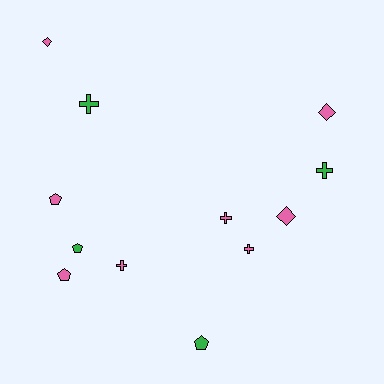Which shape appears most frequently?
Cross, with 5 objects.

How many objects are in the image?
There are 12 objects.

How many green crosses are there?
There are 2 green crosses.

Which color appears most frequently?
Pink, with 8 objects.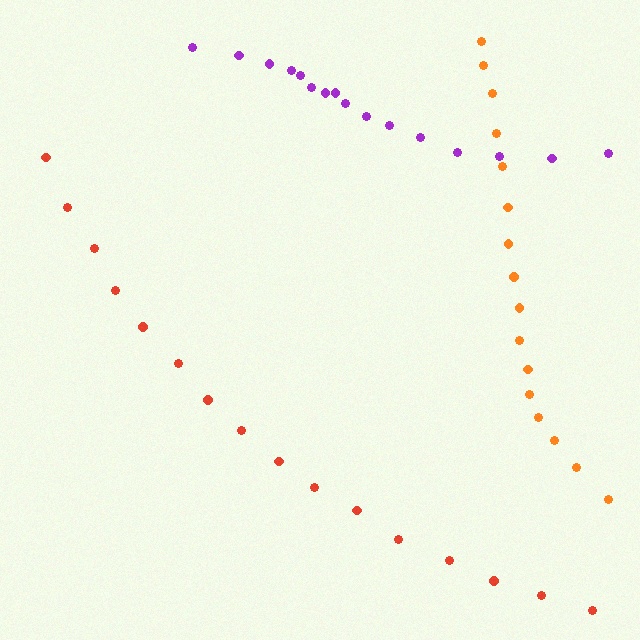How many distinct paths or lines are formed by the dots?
There are 3 distinct paths.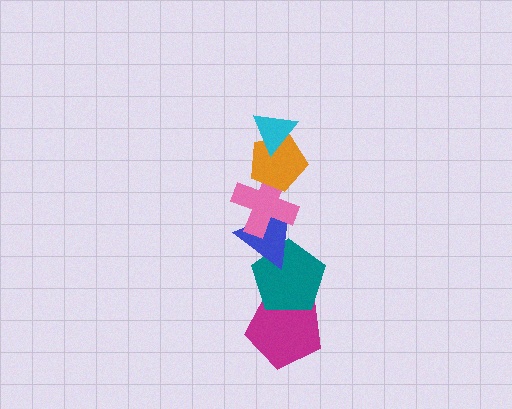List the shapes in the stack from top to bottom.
From top to bottom: the cyan triangle, the orange pentagon, the pink cross, the blue triangle, the teal pentagon, the magenta pentagon.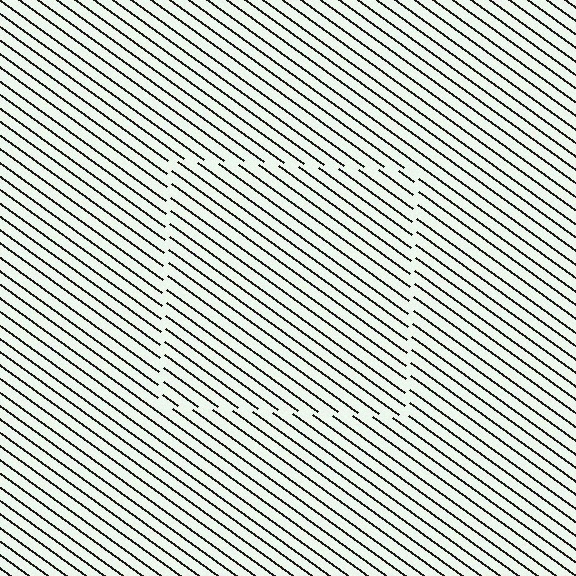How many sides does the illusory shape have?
4 sides — the line-ends trace a square.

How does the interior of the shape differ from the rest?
The interior of the shape contains the same grating, shifted by half a period — the contour is defined by the phase discontinuity where line-ends from the inner and outer gratings abut.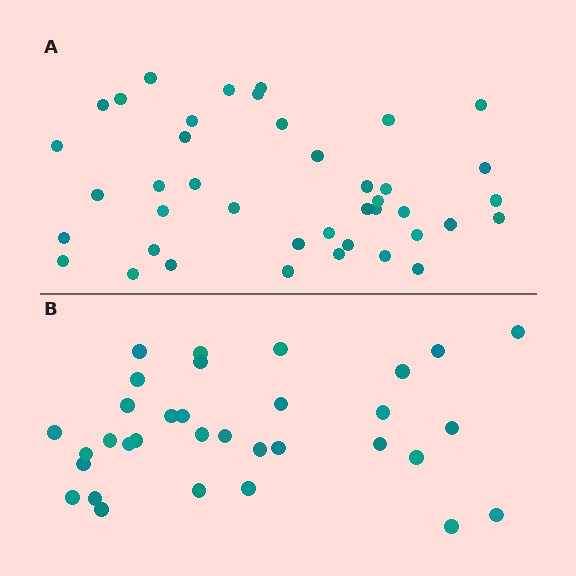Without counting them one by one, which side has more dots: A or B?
Region A (the top region) has more dots.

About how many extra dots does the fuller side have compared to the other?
Region A has roughly 8 or so more dots than region B.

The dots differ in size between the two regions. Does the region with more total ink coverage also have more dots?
No. Region B has more total ink coverage because its dots are larger, but region A actually contains more individual dots. Total area can be misleading — the number of items is what matters here.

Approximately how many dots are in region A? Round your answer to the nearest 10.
About 40 dots. (The exact count is 41, which rounds to 40.)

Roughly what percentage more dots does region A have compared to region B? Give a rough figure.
About 25% more.